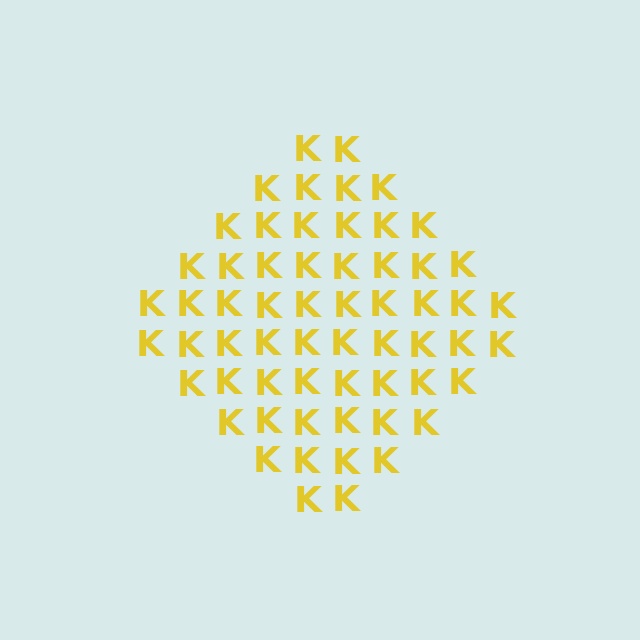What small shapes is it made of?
It is made of small letter K's.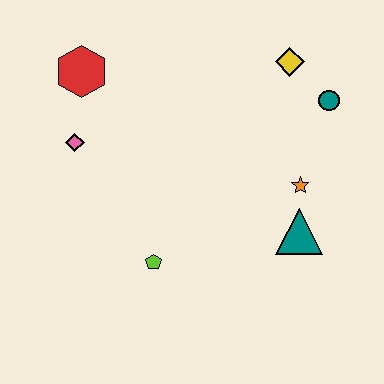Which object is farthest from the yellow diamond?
The lime pentagon is farthest from the yellow diamond.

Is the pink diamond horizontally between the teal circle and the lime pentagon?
No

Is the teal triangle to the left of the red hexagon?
No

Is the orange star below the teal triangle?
No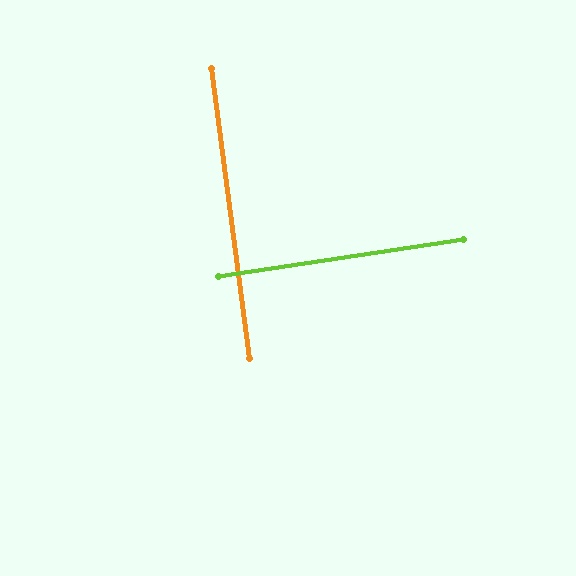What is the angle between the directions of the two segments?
Approximately 89 degrees.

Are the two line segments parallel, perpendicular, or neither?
Perpendicular — they meet at approximately 89°.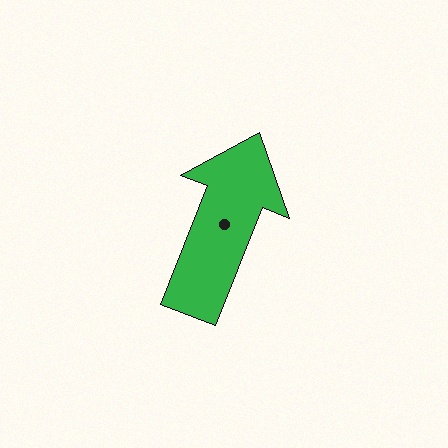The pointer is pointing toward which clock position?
Roughly 1 o'clock.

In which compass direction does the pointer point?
North.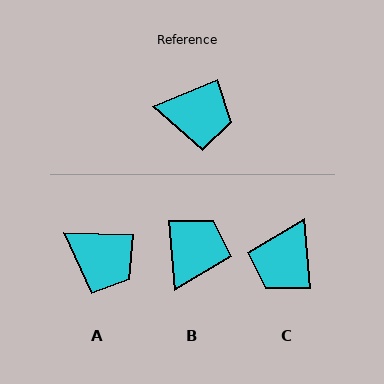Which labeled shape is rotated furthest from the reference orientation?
C, about 108 degrees away.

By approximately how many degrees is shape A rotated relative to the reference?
Approximately 24 degrees clockwise.